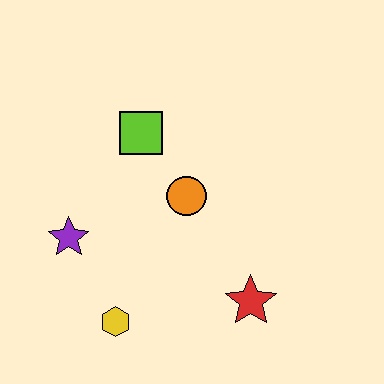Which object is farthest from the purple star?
The red star is farthest from the purple star.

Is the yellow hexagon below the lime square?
Yes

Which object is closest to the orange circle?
The lime square is closest to the orange circle.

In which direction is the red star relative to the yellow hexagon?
The red star is to the right of the yellow hexagon.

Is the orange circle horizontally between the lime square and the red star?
Yes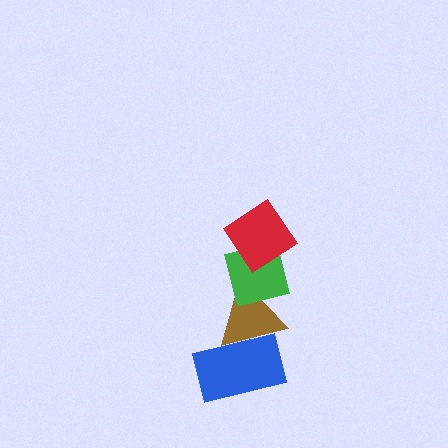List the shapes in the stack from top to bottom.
From top to bottom: the red diamond, the green square, the brown triangle, the blue rectangle.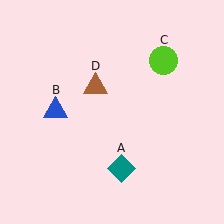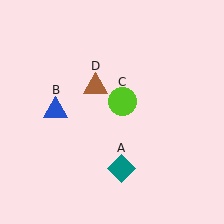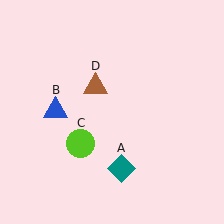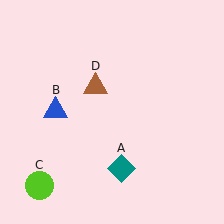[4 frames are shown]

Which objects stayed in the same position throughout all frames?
Teal diamond (object A) and blue triangle (object B) and brown triangle (object D) remained stationary.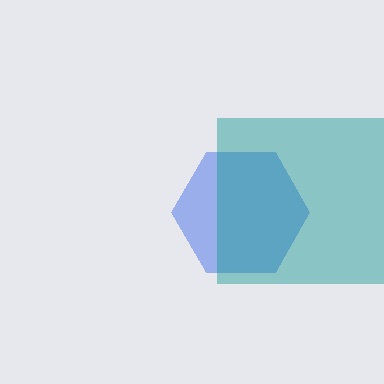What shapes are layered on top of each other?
The layered shapes are: a blue hexagon, a teal square.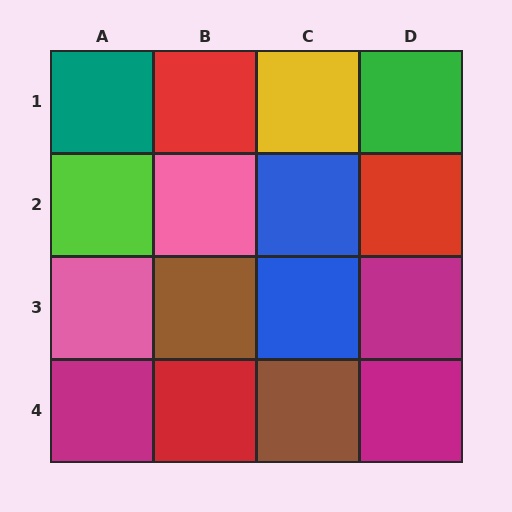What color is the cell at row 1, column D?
Green.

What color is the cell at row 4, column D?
Magenta.